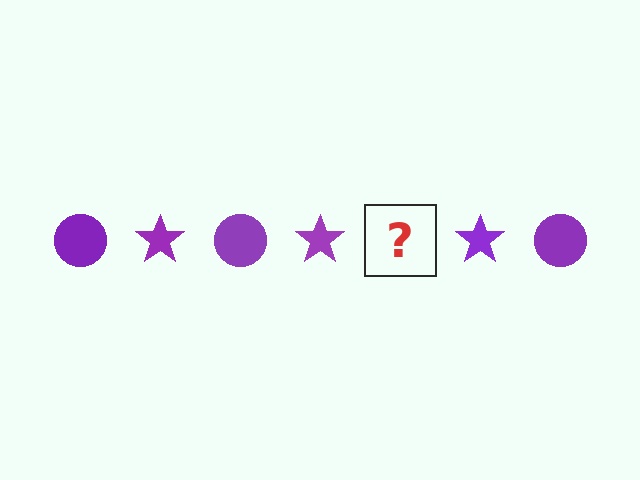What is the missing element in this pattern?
The missing element is a purple circle.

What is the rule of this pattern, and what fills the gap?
The rule is that the pattern cycles through circle, star shapes in purple. The gap should be filled with a purple circle.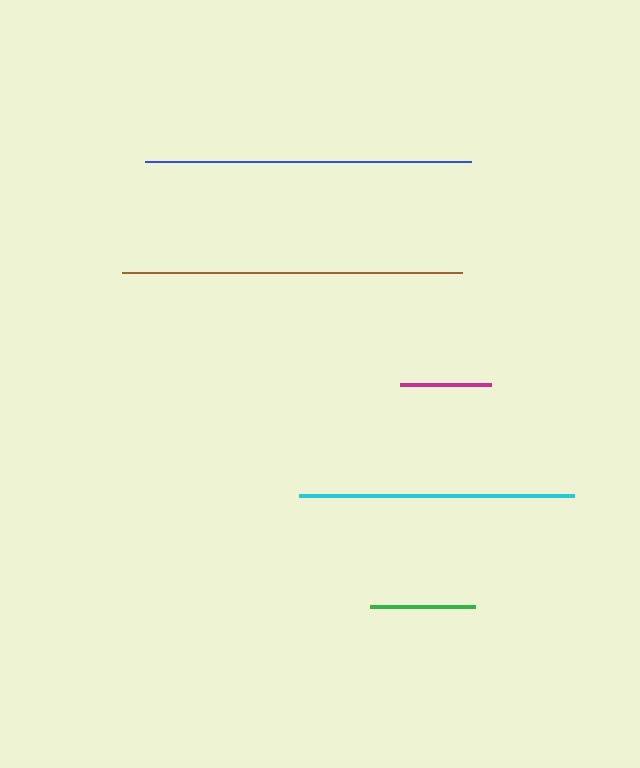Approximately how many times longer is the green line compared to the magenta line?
The green line is approximately 1.1 times the length of the magenta line.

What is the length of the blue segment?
The blue segment is approximately 327 pixels long.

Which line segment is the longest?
The brown line is the longest at approximately 339 pixels.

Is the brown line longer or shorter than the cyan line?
The brown line is longer than the cyan line.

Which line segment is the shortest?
The magenta line is the shortest at approximately 91 pixels.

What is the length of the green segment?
The green segment is approximately 105 pixels long.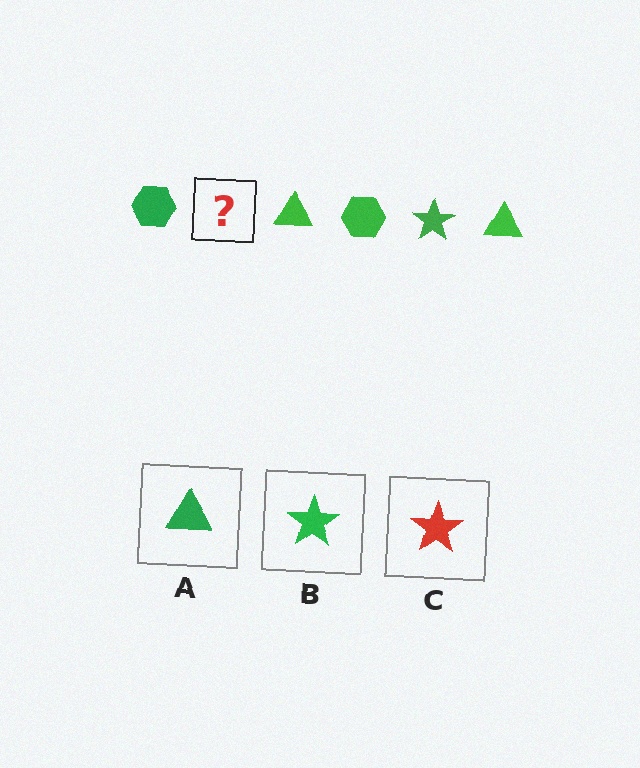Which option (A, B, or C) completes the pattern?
B.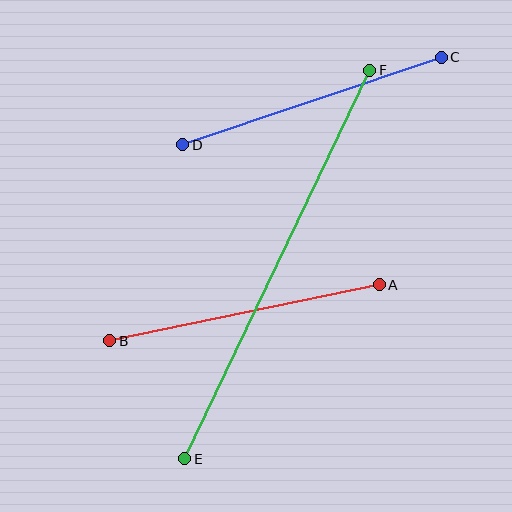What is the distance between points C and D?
The distance is approximately 273 pixels.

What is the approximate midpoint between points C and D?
The midpoint is at approximately (312, 101) pixels.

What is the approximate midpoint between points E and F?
The midpoint is at approximately (277, 265) pixels.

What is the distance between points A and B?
The distance is approximately 275 pixels.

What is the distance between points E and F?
The distance is approximately 430 pixels.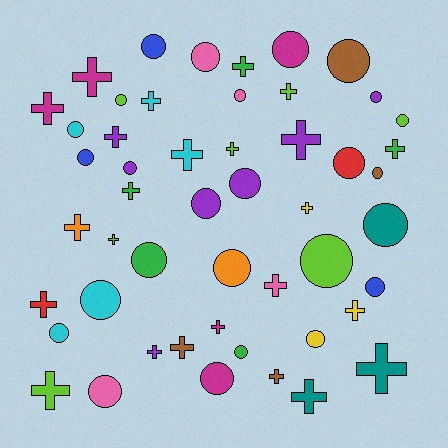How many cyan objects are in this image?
There are 5 cyan objects.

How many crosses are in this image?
There are 24 crosses.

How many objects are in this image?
There are 50 objects.